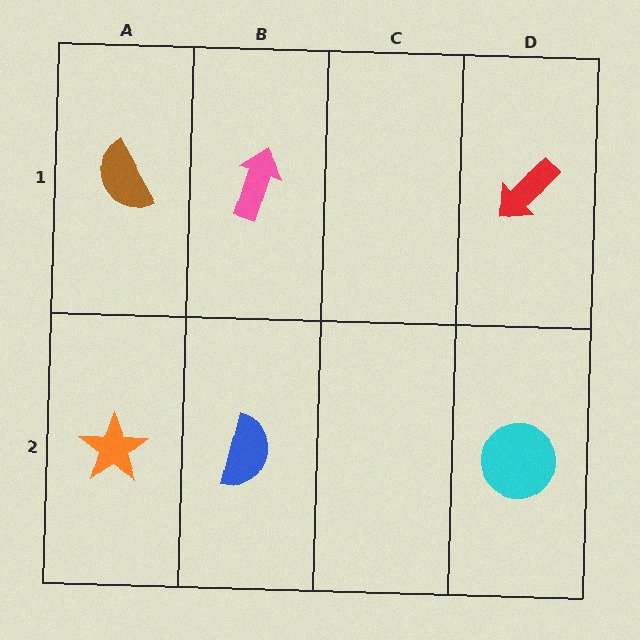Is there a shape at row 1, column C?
No, that cell is empty.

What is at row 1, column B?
A pink arrow.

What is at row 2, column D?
A cyan circle.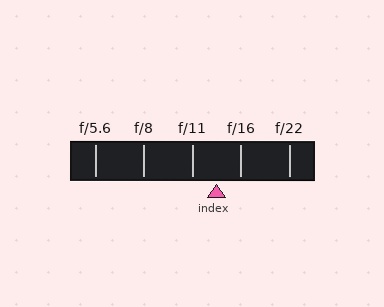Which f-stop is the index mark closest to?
The index mark is closest to f/11.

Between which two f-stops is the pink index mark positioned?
The index mark is between f/11 and f/16.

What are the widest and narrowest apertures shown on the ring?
The widest aperture shown is f/5.6 and the narrowest is f/22.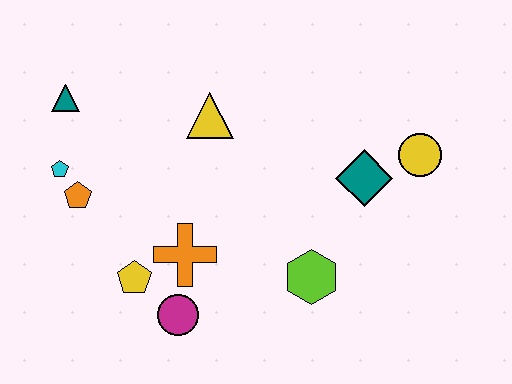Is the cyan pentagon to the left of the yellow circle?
Yes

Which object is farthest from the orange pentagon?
The yellow circle is farthest from the orange pentagon.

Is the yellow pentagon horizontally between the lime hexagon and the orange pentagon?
Yes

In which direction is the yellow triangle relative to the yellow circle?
The yellow triangle is to the left of the yellow circle.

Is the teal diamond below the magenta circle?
No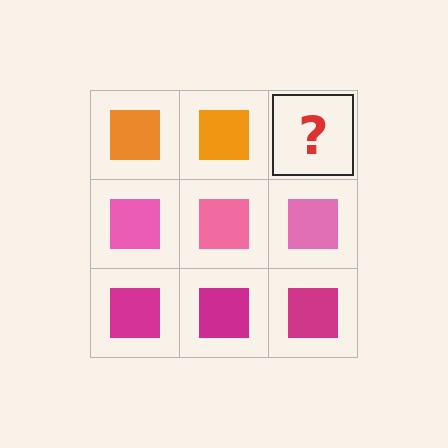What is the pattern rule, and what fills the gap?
The rule is that each row has a consistent color. The gap should be filled with an orange square.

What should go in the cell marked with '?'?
The missing cell should contain an orange square.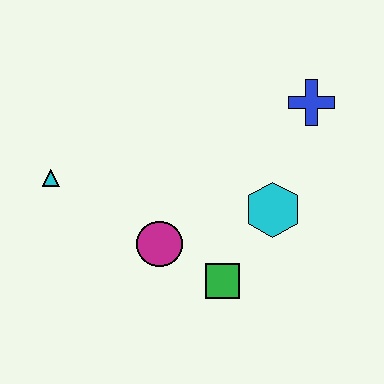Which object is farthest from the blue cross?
The cyan triangle is farthest from the blue cross.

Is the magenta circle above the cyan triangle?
No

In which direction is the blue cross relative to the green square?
The blue cross is above the green square.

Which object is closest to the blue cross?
The cyan hexagon is closest to the blue cross.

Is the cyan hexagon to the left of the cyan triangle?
No